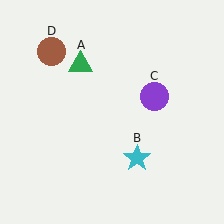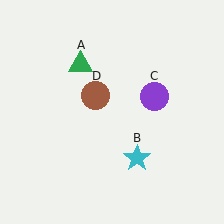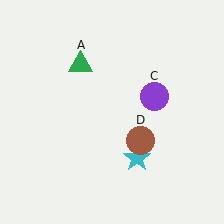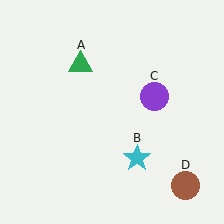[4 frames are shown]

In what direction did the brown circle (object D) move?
The brown circle (object D) moved down and to the right.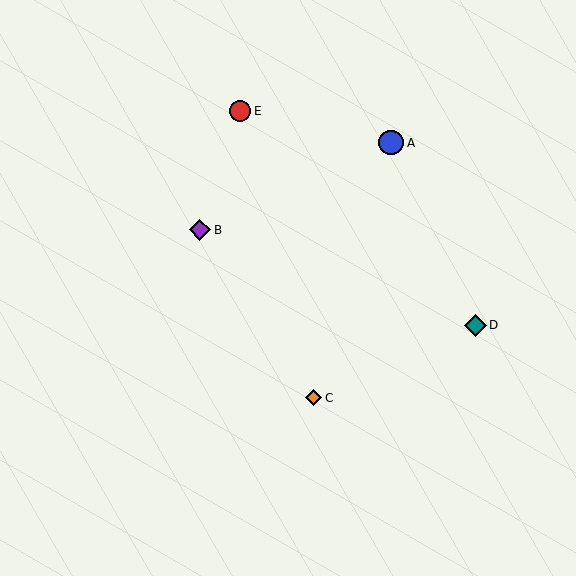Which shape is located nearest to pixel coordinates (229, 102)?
The red circle (labeled E) at (240, 111) is nearest to that location.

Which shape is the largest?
The blue circle (labeled A) is the largest.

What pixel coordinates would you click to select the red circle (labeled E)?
Click at (240, 111) to select the red circle E.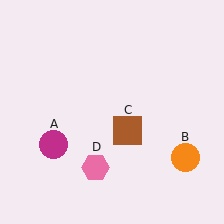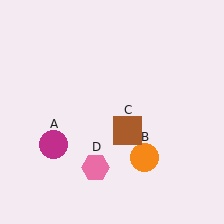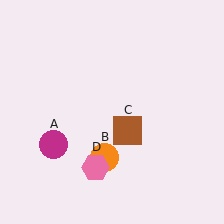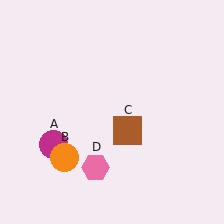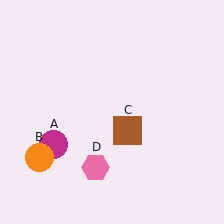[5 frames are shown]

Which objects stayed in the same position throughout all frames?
Magenta circle (object A) and brown square (object C) and pink hexagon (object D) remained stationary.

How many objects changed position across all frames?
1 object changed position: orange circle (object B).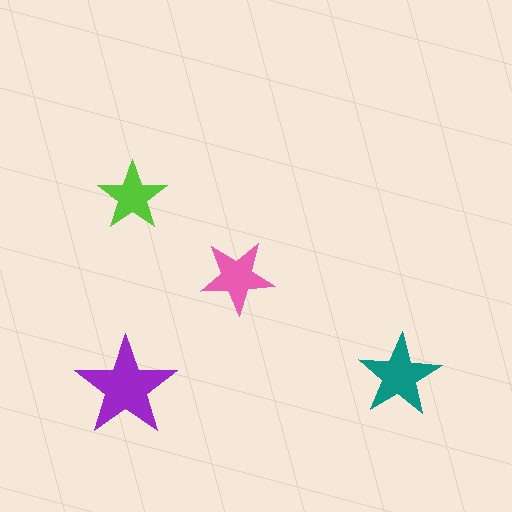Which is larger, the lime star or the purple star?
The purple one.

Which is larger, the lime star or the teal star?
The teal one.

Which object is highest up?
The lime star is topmost.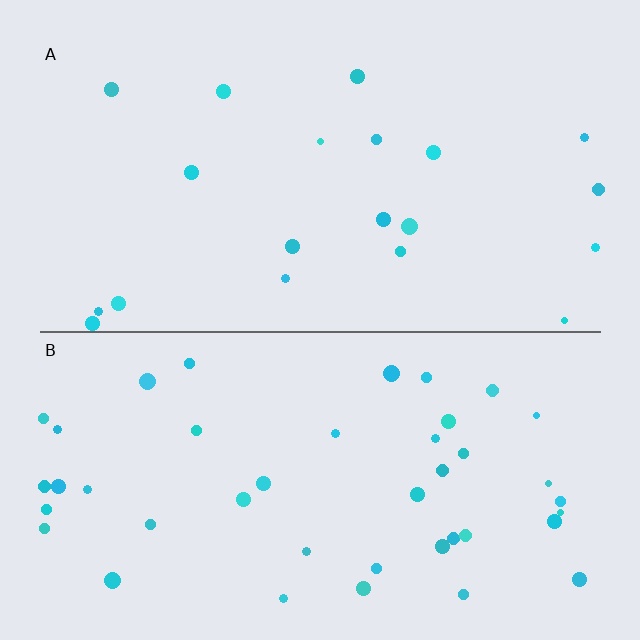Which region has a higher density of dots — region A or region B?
B (the bottom).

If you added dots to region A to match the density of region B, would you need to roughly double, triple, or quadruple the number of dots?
Approximately double.